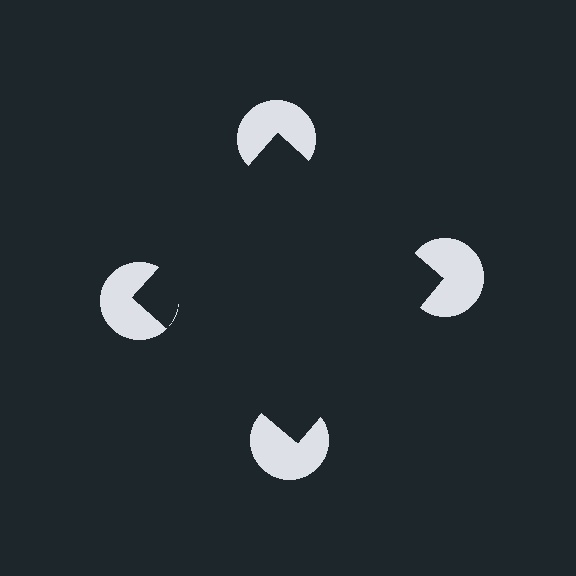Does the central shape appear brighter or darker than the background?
It typically appears slightly darker than the background, even though no actual brightness change is drawn.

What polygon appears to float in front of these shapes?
An illusory square — its edges are inferred from the aligned wedge cuts in the pac-man discs, not physically drawn.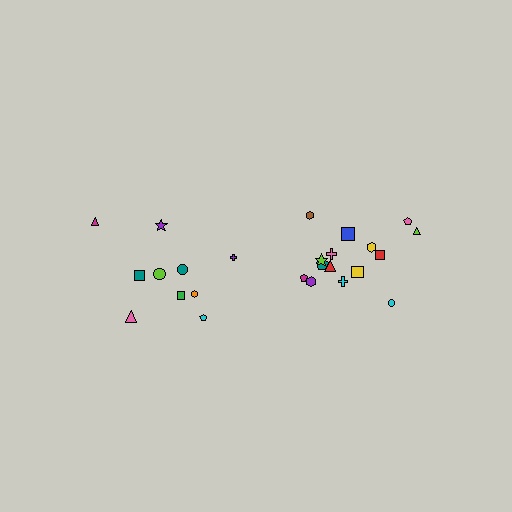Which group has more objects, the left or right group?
The right group.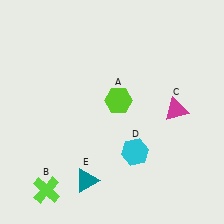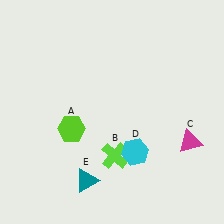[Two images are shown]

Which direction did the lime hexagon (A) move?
The lime hexagon (A) moved left.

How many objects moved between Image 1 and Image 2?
3 objects moved between the two images.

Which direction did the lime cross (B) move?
The lime cross (B) moved right.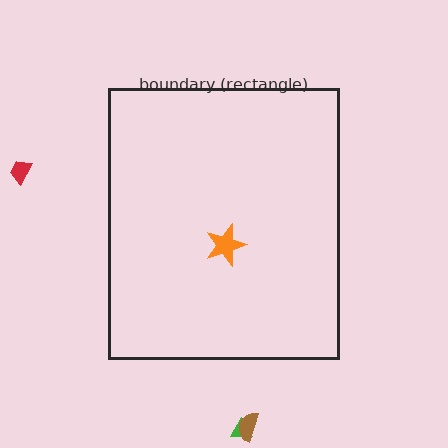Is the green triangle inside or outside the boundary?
Outside.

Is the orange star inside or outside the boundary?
Inside.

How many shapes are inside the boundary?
1 inside, 3 outside.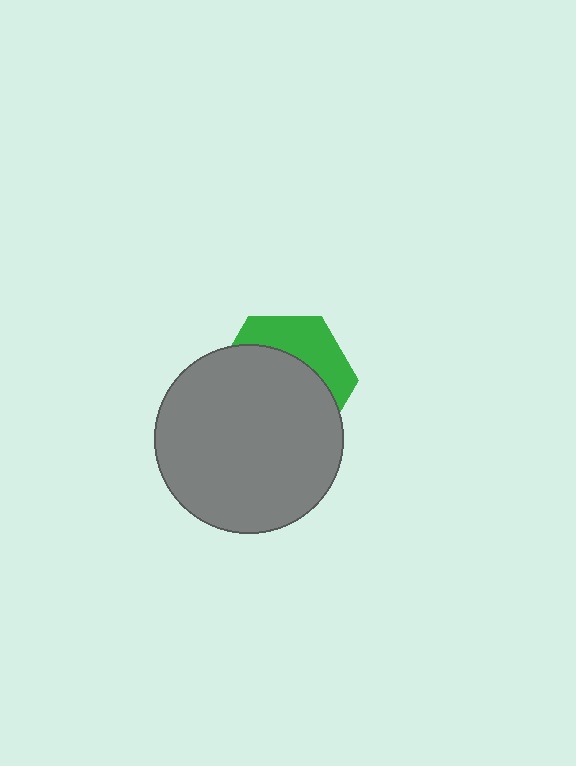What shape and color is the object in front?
The object in front is a gray circle.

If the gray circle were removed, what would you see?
You would see the complete green hexagon.